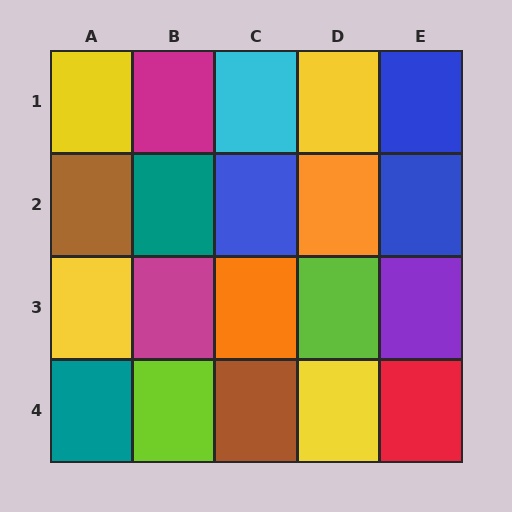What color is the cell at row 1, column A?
Yellow.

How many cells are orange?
2 cells are orange.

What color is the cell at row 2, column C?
Blue.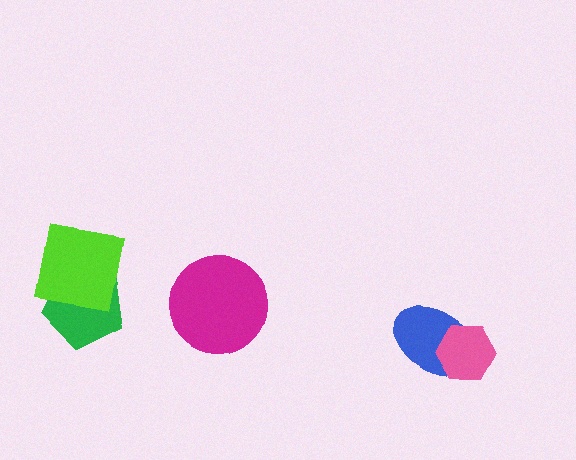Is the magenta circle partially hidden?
No, no other shape covers it.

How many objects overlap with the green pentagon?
1 object overlaps with the green pentagon.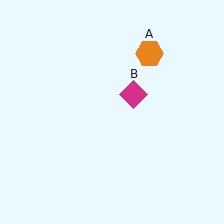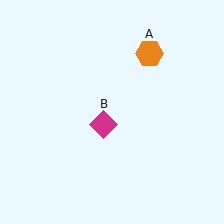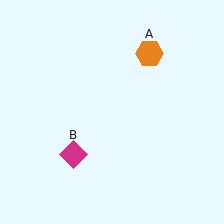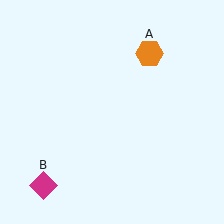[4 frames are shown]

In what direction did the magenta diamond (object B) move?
The magenta diamond (object B) moved down and to the left.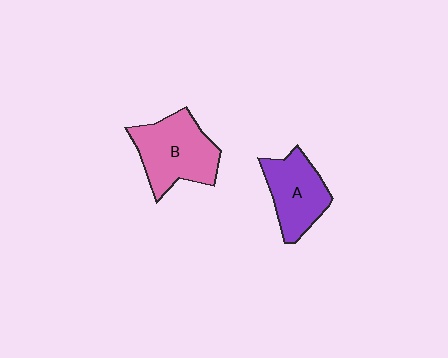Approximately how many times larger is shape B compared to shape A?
Approximately 1.2 times.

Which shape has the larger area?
Shape B (pink).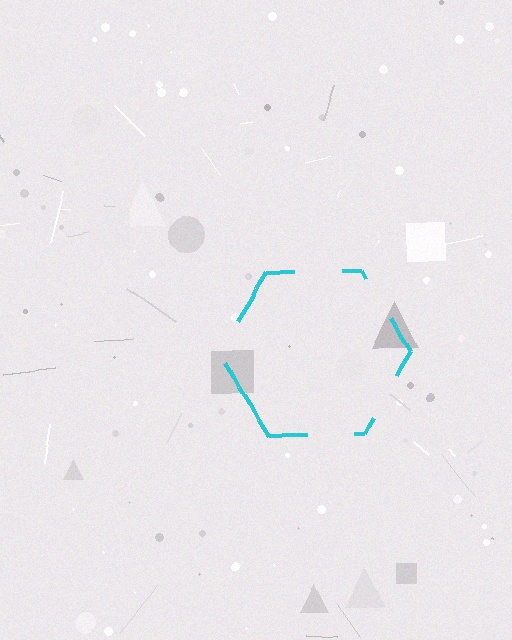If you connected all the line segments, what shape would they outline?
They would outline a hexagon.